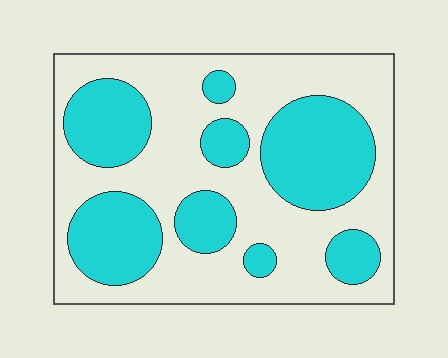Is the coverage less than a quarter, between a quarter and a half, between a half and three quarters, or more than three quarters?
Between a quarter and a half.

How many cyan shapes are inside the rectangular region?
8.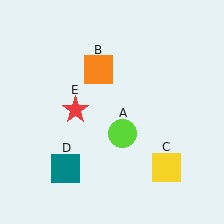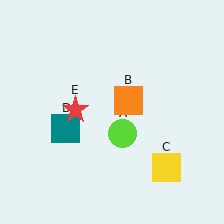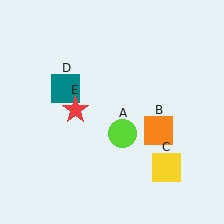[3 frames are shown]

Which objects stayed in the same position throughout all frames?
Lime circle (object A) and yellow square (object C) and red star (object E) remained stationary.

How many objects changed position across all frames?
2 objects changed position: orange square (object B), teal square (object D).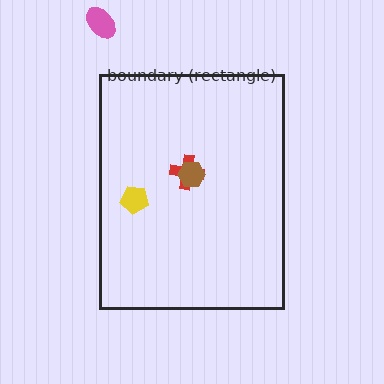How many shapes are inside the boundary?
3 inside, 1 outside.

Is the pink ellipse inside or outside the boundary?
Outside.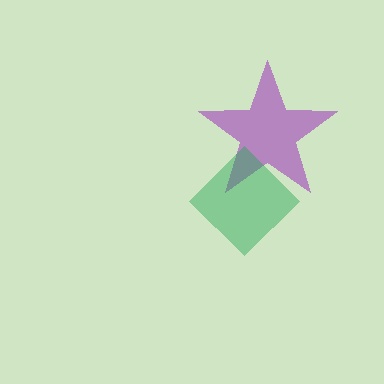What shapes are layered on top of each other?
The layered shapes are: a purple star, a green diamond.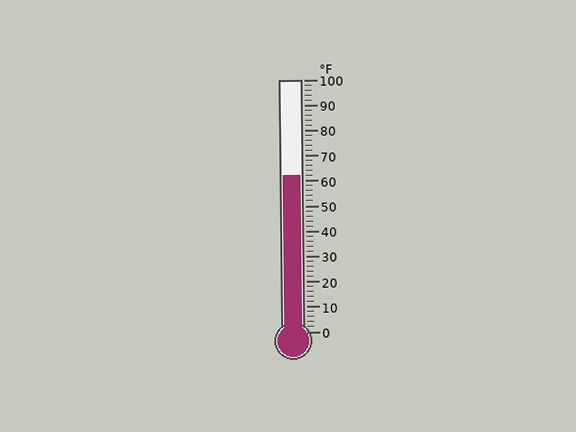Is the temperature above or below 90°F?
The temperature is below 90°F.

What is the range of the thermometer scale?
The thermometer scale ranges from 0°F to 100°F.